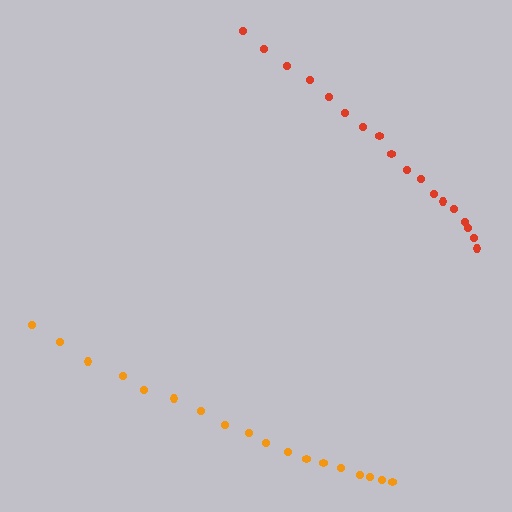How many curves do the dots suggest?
There are 2 distinct paths.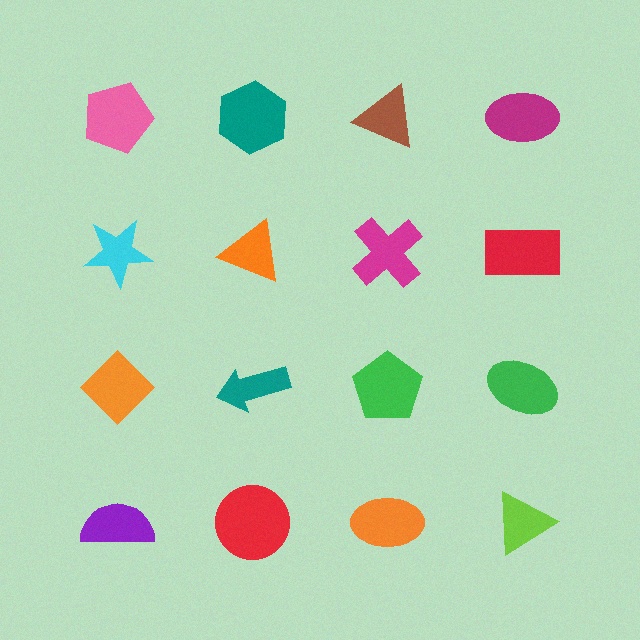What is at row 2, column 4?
A red rectangle.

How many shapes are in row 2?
4 shapes.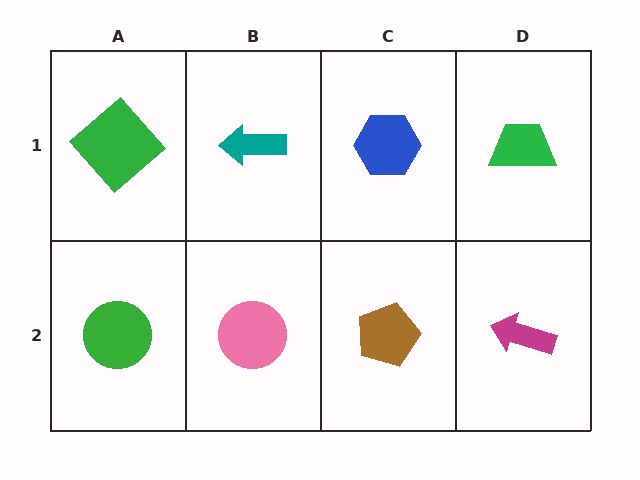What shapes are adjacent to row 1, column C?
A brown pentagon (row 2, column C), a teal arrow (row 1, column B), a green trapezoid (row 1, column D).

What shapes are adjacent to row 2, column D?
A green trapezoid (row 1, column D), a brown pentagon (row 2, column C).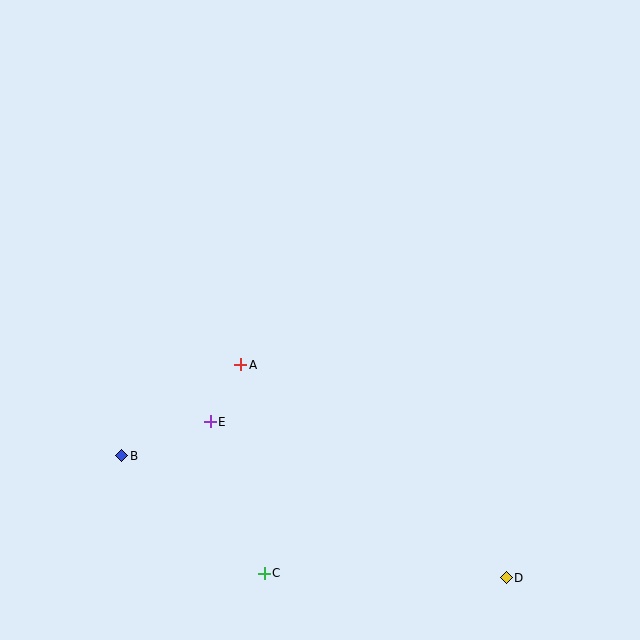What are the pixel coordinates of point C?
Point C is at (264, 573).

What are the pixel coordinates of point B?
Point B is at (122, 456).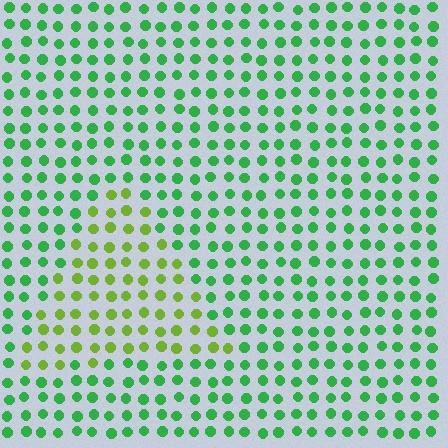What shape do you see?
I see a triangle.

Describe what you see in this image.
The image is filled with small green elements in a uniform arrangement. A triangle-shaped region is visible where the elements are tinted to a slightly different hue, forming a subtle color boundary.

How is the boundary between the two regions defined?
The boundary is defined purely by a slight shift in hue (about 40 degrees). Spacing, size, and orientation are identical on both sides.